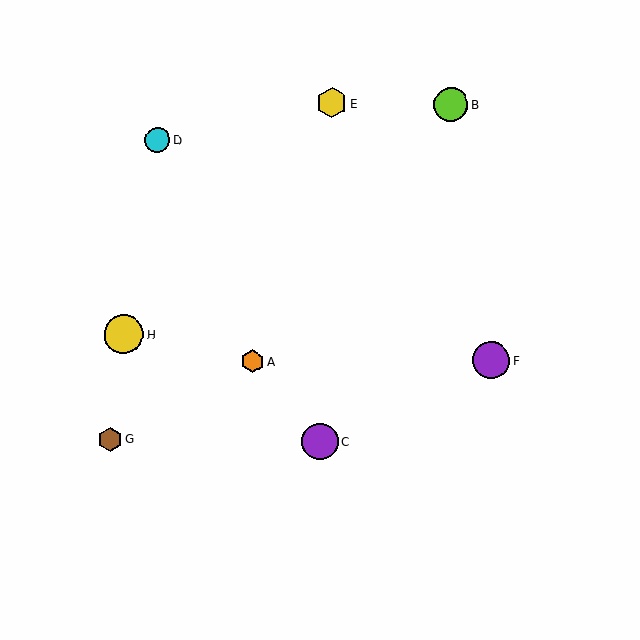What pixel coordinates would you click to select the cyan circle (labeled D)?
Click at (158, 140) to select the cyan circle D.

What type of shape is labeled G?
Shape G is a brown hexagon.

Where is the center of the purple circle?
The center of the purple circle is at (491, 360).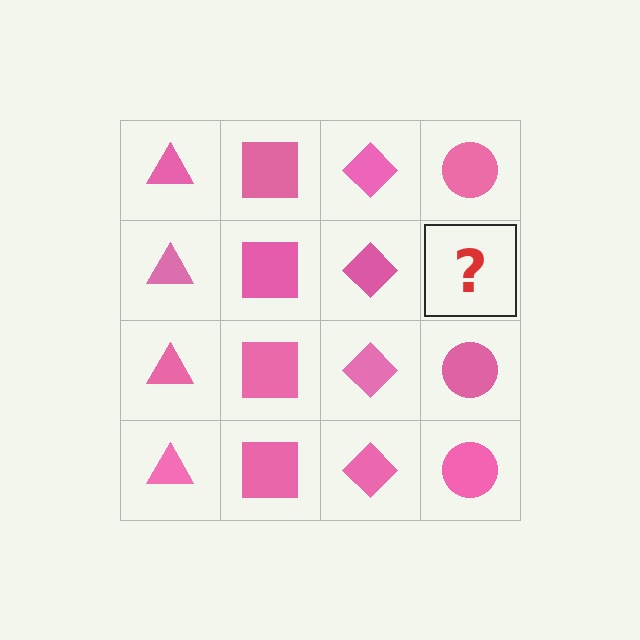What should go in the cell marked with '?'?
The missing cell should contain a pink circle.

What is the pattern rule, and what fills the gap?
The rule is that each column has a consistent shape. The gap should be filled with a pink circle.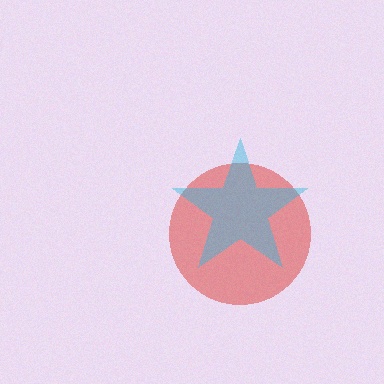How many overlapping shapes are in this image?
There are 2 overlapping shapes in the image.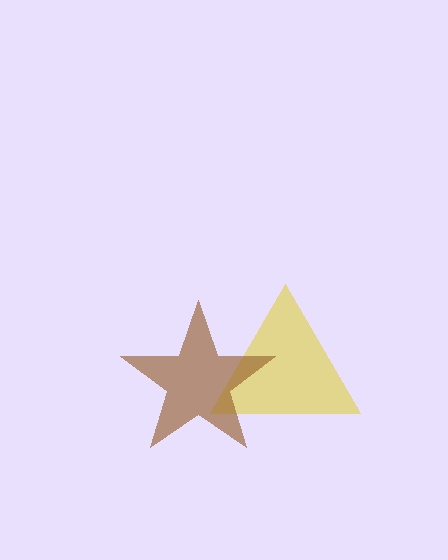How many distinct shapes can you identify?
There are 2 distinct shapes: a yellow triangle, a brown star.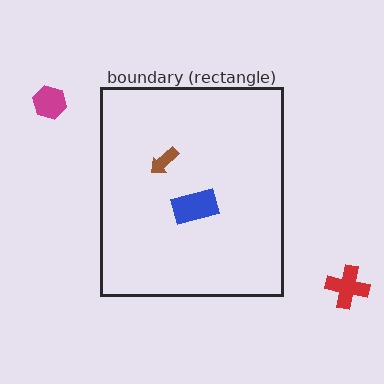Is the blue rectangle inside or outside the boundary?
Inside.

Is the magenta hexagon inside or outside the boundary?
Outside.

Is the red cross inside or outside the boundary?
Outside.